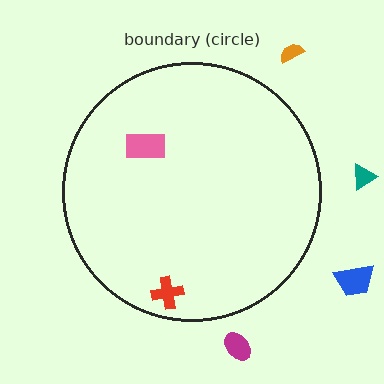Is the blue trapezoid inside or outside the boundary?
Outside.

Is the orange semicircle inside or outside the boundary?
Outside.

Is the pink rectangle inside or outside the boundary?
Inside.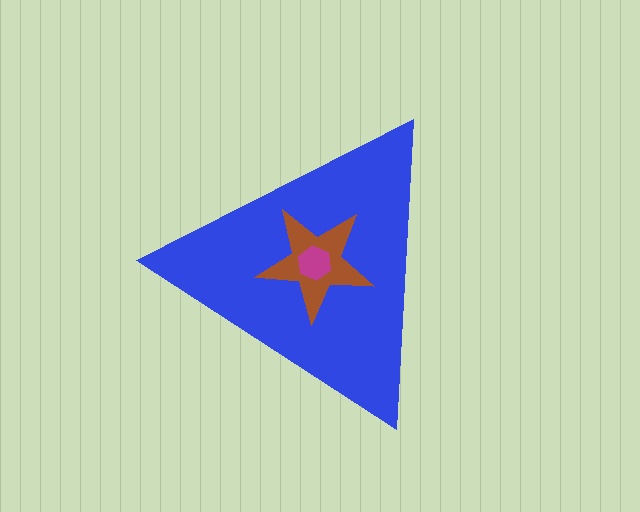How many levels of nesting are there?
3.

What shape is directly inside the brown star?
The magenta hexagon.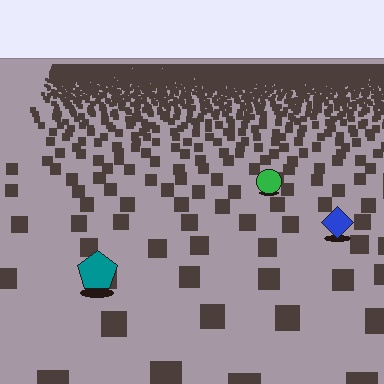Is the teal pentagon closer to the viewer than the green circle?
Yes. The teal pentagon is closer — you can tell from the texture gradient: the ground texture is coarser near it.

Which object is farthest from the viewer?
The green circle is farthest from the viewer. It appears smaller and the ground texture around it is denser.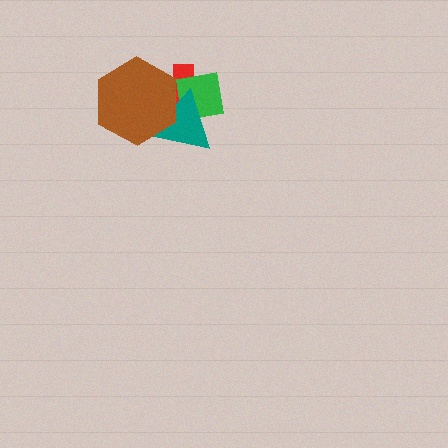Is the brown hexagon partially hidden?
No, no other shape covers it.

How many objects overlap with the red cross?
3 objects overlap with the red cross.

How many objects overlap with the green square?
3 objects overlap with the green square.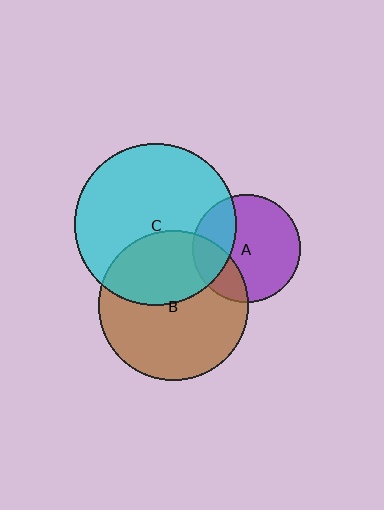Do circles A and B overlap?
Yes.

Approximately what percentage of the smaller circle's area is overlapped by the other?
Approximately 25%.